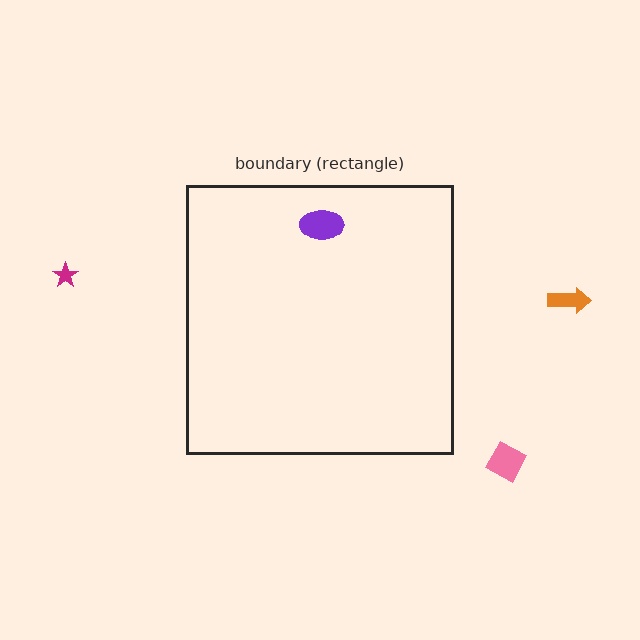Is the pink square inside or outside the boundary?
Outside.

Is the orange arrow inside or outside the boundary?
Outside.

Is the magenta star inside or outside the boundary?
Outside.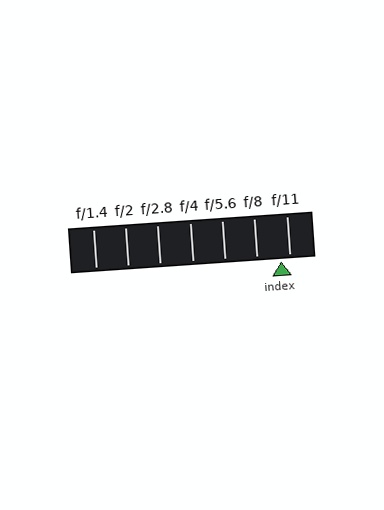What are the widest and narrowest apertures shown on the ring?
The widest aperture shown is f/1.4 and the narrowest is f/11.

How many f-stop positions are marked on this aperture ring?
There are 7 f-stop positions marked.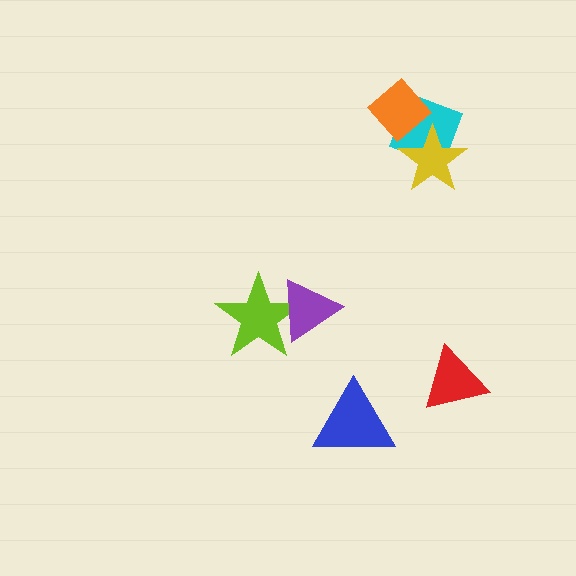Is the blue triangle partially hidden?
No, no other shape covers it.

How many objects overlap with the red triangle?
0 objects overlap with the red triangle.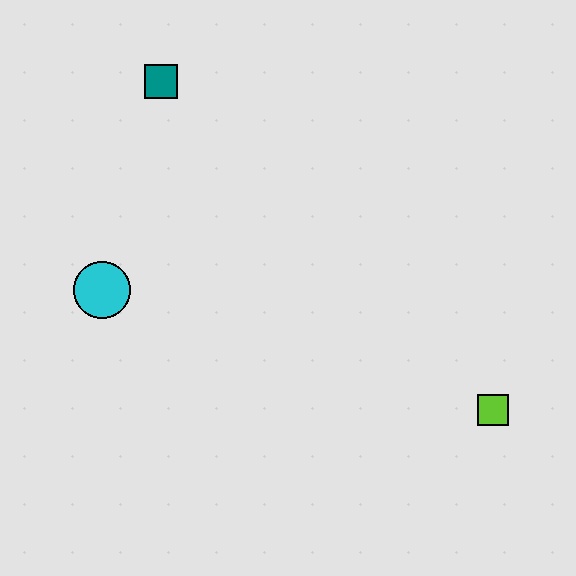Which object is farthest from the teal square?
The lime square is farthest from the teal square.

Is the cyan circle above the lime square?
Yes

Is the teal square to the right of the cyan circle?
Yes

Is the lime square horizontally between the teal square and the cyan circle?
No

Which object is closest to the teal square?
The cyan circle is closest to the teal square.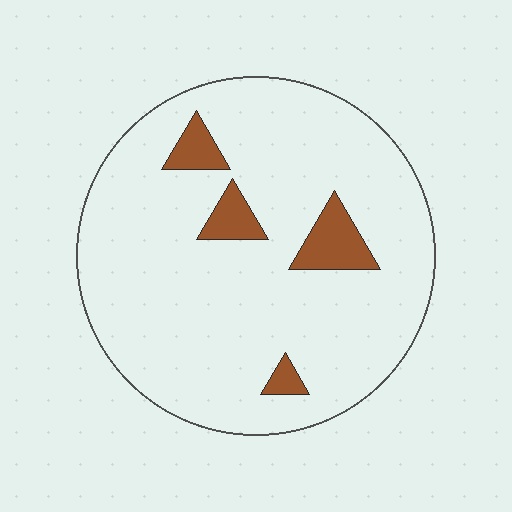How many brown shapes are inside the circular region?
4.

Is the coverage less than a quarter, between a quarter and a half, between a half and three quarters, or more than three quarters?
Less than a quarter.